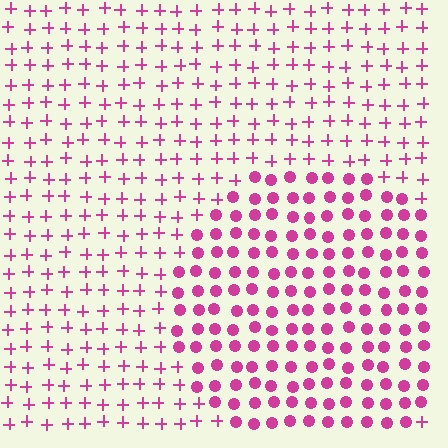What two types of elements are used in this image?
The image uses circles inside the circle region and plus signs outside it.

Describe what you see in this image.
The image is filled with small magenta elements arranged in a uniform grid. A circle-shaped region contains circles, while the surrounding area contains plus signs. The boundary is defined purely by the change in element shape.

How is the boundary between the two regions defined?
The boundary is defined by a change in element shape: circles inside vs. plus signs outside. All elements share the same color and spacing.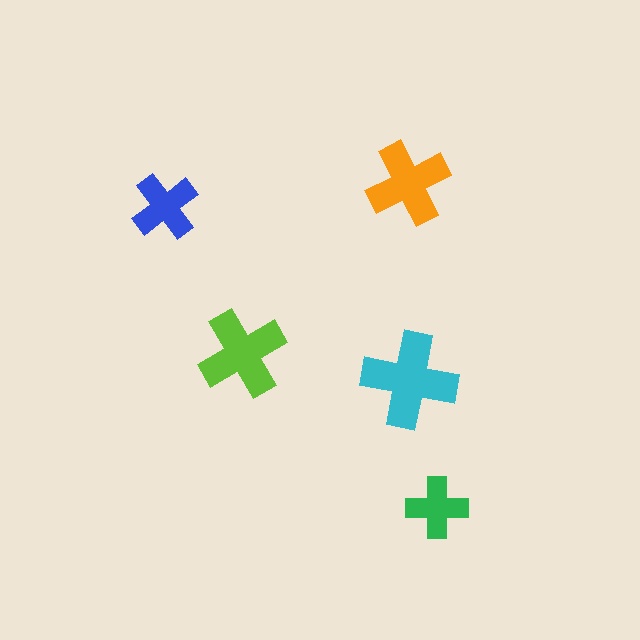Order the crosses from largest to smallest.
the cyan one, the lime one, the orange one, the blue one, the green one.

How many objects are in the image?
There are 5 objects in the image.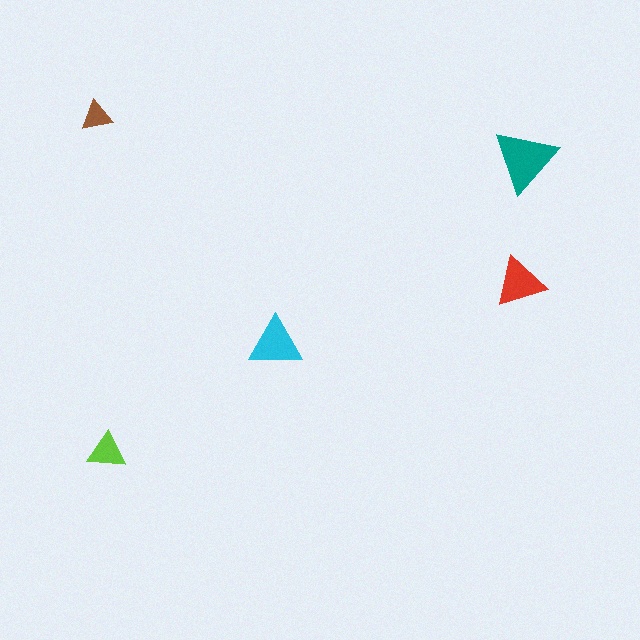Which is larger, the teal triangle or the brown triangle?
The teal one.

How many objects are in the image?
There are 5 objects in the image.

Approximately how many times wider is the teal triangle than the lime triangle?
About 1.5 times wider.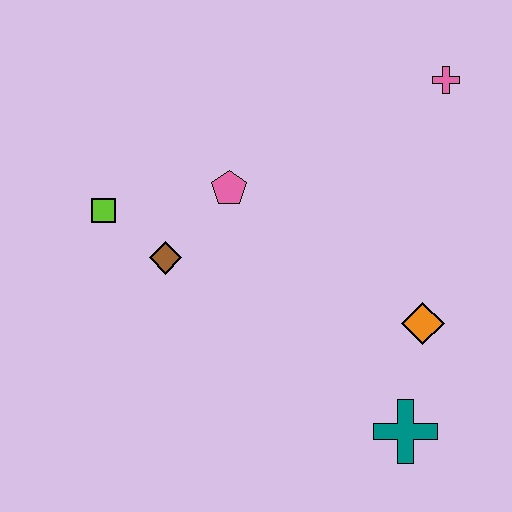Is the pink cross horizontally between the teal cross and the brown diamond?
No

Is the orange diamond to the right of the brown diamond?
Yes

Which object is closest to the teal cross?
The orange diamond is closest to the teal cross.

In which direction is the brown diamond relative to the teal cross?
The brown diamond is to the left of the teal cross.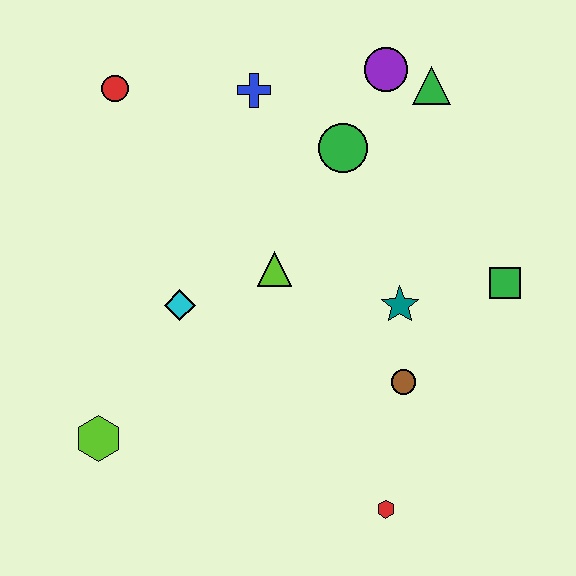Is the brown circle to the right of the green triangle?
No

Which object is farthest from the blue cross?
The red hexagon is farthest from the blue cross.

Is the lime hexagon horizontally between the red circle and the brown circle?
No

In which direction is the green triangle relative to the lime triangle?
The green triangle is above the lime triangle.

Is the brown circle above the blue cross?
No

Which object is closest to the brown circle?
The teal star is closest to the brown circle.